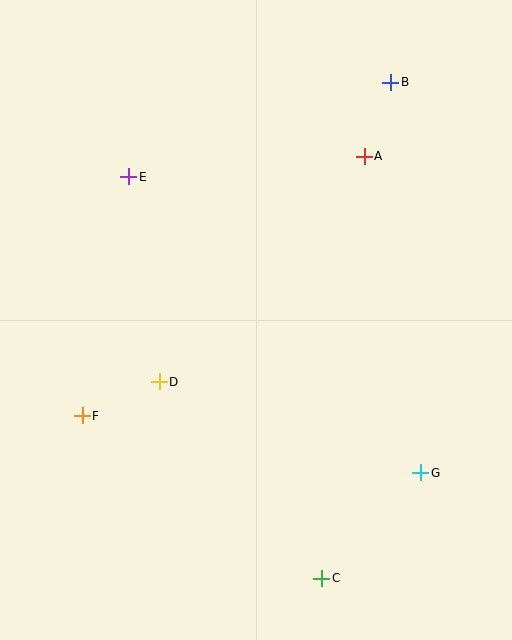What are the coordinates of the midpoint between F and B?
The midpoint between F and B is at (237, 249).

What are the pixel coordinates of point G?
Point G is at (421, 473).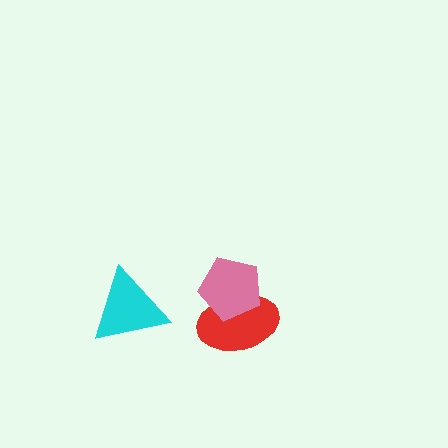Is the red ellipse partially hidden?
Yes, it is partially covered by another shape.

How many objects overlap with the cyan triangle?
0 objects overlap with the cyan triangle.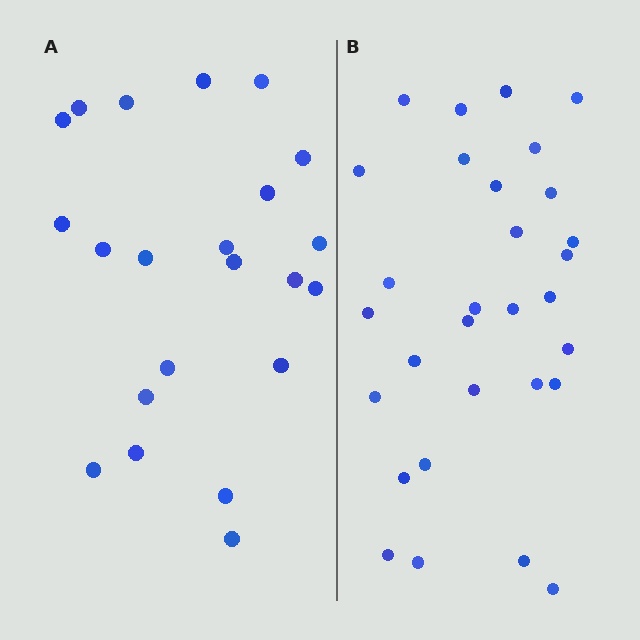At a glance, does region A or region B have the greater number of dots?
Region B (the right region) has more dots.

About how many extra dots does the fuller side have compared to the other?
Region B has roughly 8 or so more dots than region A.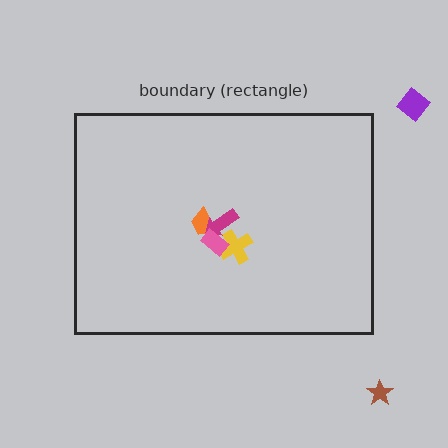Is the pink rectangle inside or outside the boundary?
Inside.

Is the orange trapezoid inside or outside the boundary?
Inside.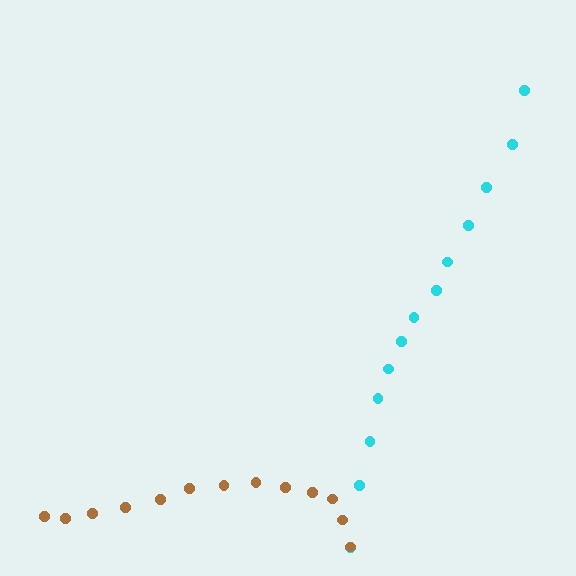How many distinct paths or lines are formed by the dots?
There are 2 distinct paths.